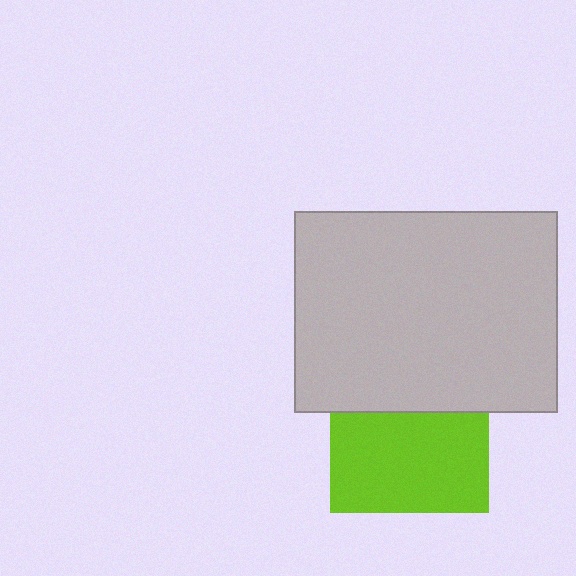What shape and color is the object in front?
The object in front is a light gray rectangle.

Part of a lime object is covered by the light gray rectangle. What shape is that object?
It is a square.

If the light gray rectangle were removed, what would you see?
You would see the complete lime square.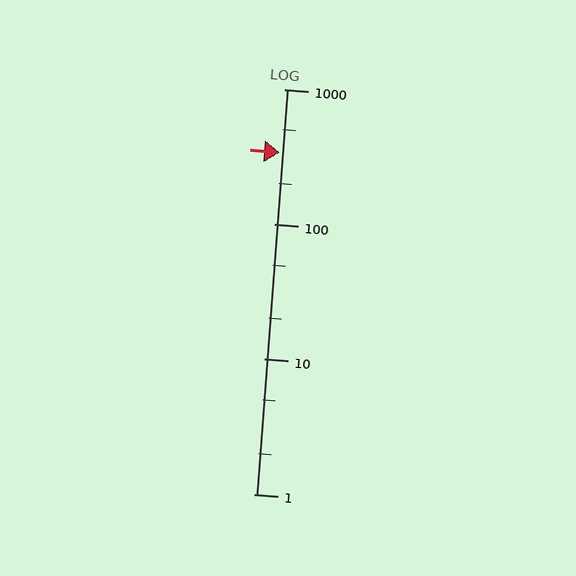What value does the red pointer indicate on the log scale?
The pointer indicates approximately 340.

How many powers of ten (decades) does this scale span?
The scale spans 3 decades, from 1 to 1000.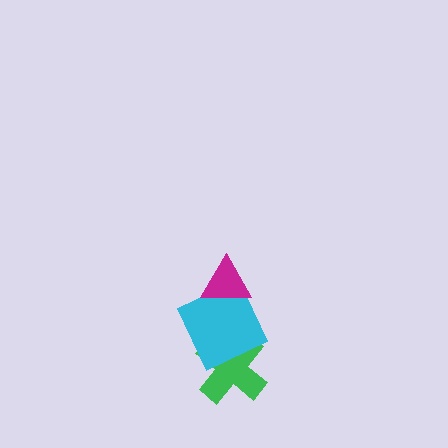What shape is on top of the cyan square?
The magenta triangle is on top of the cyan square.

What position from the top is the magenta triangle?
The magenta triangle is 1st from the top.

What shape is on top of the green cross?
The cyan square is on top of the green cross.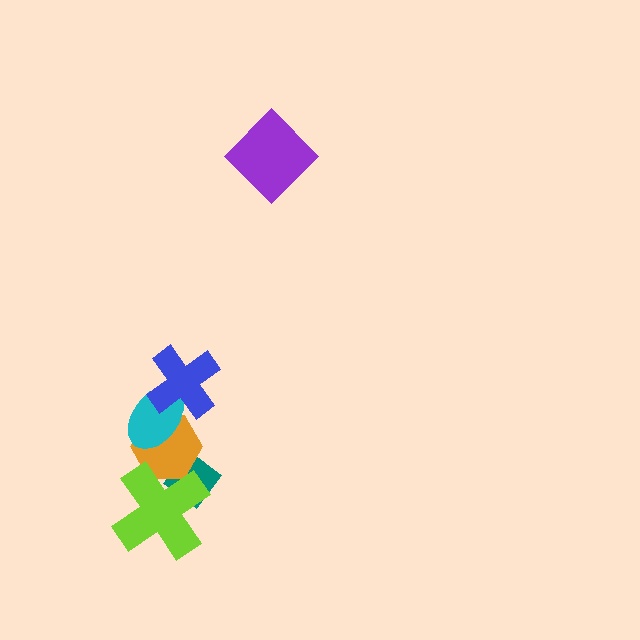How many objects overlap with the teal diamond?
2 objects overlap with the teal diamond.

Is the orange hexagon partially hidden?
Yes, it is partially covered by another shape.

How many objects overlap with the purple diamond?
0 objects overlap with the purple diamond.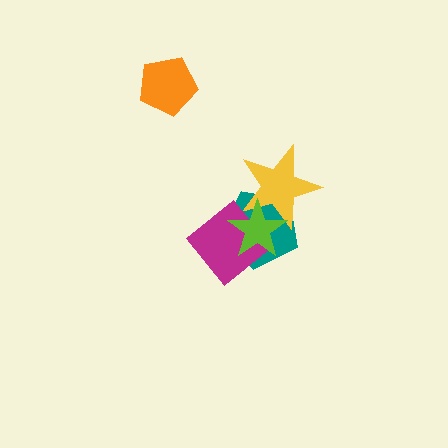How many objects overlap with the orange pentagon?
0 objects overlap with the orange pentagon.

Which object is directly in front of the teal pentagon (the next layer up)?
The yellow star is directly in front of the teal pentagon.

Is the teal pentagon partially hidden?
Yes, it is partially covered by another shape.